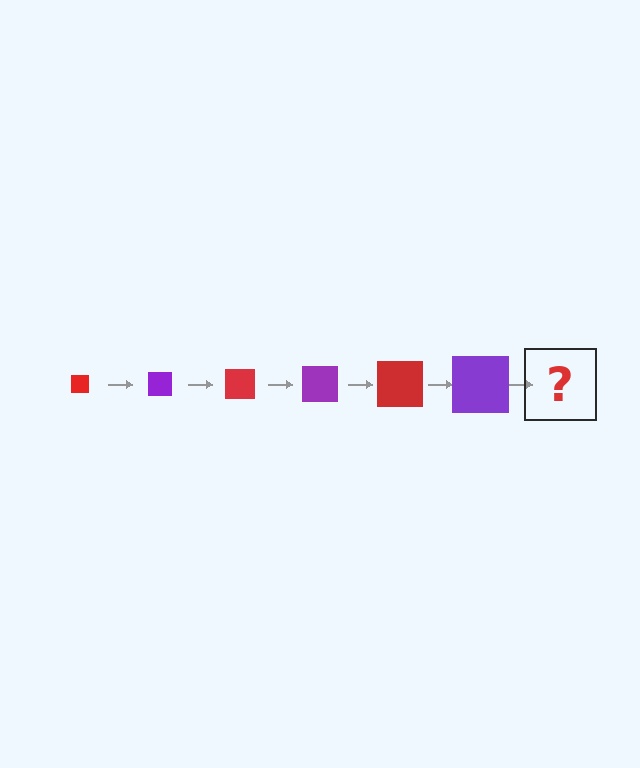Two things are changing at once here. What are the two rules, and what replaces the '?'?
The two rules are that the square grows larger each step and the color cycles through red and purple. The '?' should be a red square, larger than the previous one.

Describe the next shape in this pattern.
It should be a red square, larger than the previous one.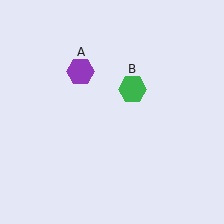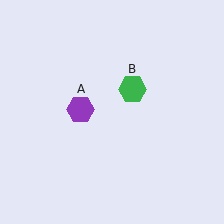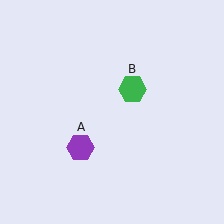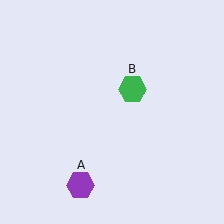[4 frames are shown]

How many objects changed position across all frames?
1 object changed position: purple hexagon (object A).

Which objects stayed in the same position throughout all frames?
Green hexagon (object B) remained stationary.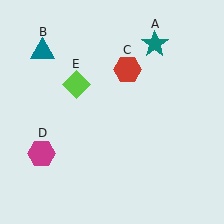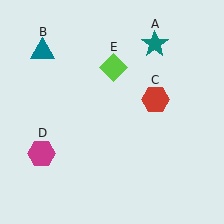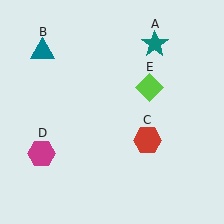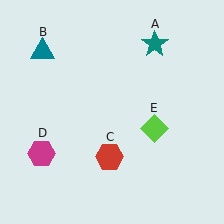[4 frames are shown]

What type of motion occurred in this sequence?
The red hexagon (object C), lime diamond (object E) rotated clockwise around the center of the scene.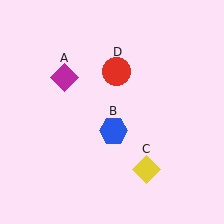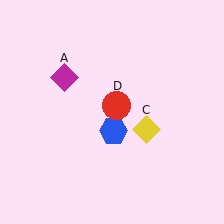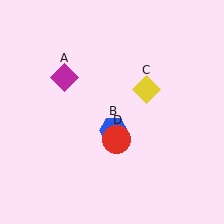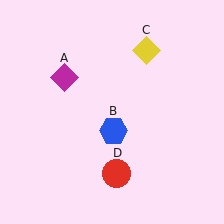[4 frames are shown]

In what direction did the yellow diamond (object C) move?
The yellow diamond (object C) moved up.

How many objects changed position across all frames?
2 objects changed position: yellow diamond (object C), red circle (object D).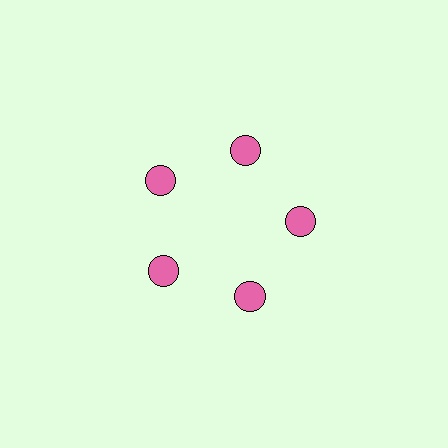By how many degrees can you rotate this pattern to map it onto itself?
The pattern maps onto itself every 72 degrees of rotation.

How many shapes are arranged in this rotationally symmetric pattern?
There are 5 shapes, arranged in 5 groups of 1.